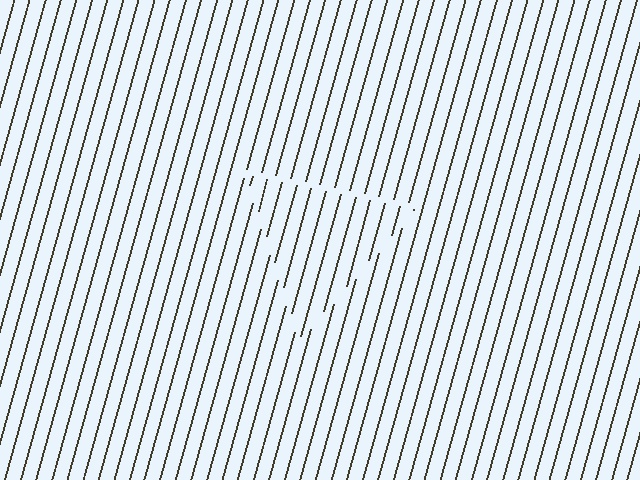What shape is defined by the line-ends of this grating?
An illusory triangle. The interior of the shape contains the same grating, shifted by half a period — the contour is defined by the phase discontinuity where line-ends from the inner and outer gratings abut.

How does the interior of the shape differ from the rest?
The interior of the shape contains the same grating, shifted by half a period — the contour is defined by the phase discontinuity where line-ends from the inner and outer gratings abut.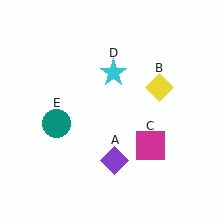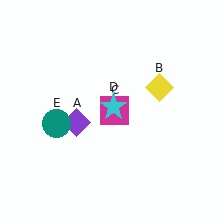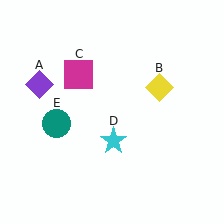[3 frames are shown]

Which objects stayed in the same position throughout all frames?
Yellow diamond (object B) and teal circle (object E) remained stationary.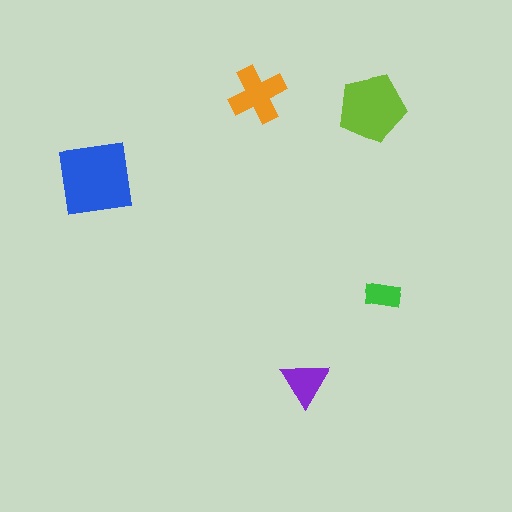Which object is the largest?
The blue square.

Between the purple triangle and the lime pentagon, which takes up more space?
The lime pentagon.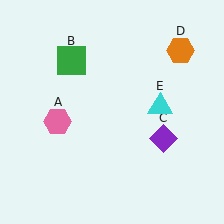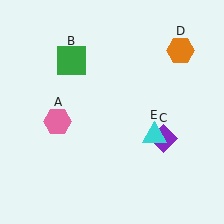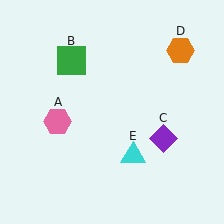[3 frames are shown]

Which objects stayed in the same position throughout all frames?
Pink hexagon (object A) and green square (object B) and purple diamond (object C) and orange hexagon (object D) remained stationary.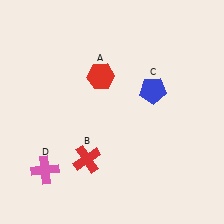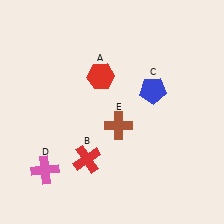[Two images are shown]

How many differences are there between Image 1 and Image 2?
There is 1 difference between the two images.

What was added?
A brown cross (E) was added in Image 2.